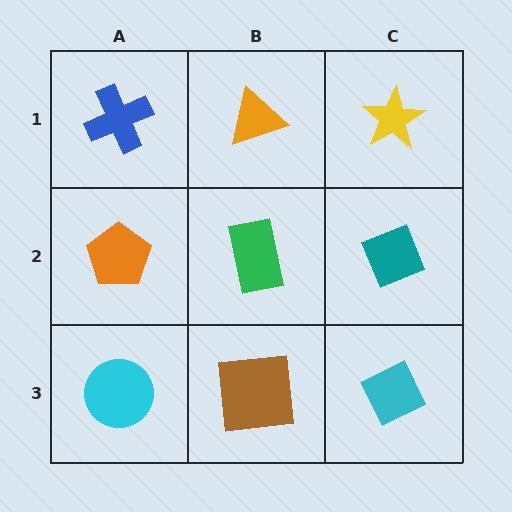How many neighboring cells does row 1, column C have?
2.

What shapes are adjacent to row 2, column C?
A yellow star (row 1, column C), a cyan diamond (row 3, column C), a green rectangle (row 2, column B).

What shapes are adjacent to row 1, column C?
A teal diamond (row 2, column C), an orange triangle (row 1, column B).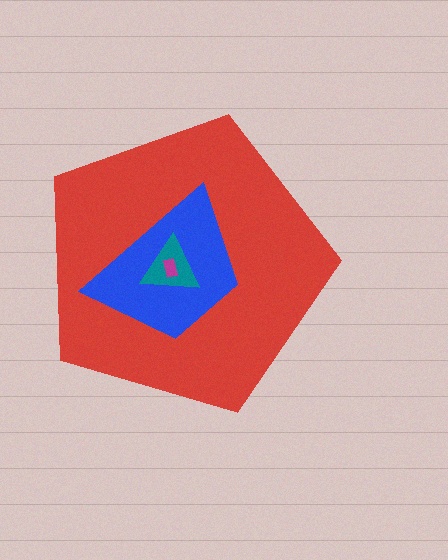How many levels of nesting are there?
4.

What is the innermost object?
The magenta rectangle.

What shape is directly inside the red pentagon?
The blue trapezoid.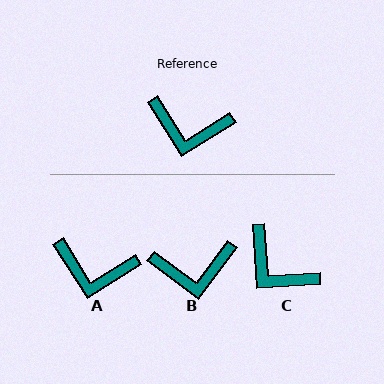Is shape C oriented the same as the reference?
No, it is off by about 28 degrees.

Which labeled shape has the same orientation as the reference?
A.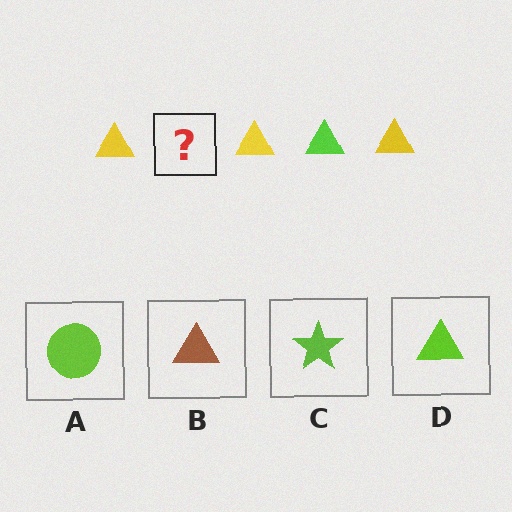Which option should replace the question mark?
Option D.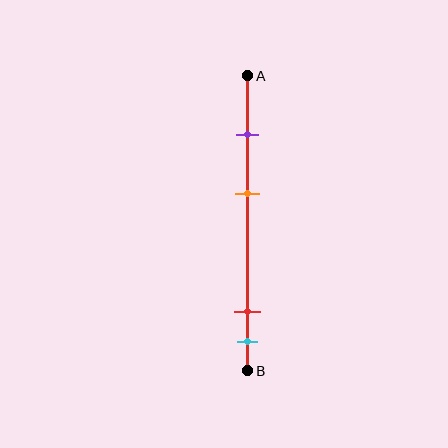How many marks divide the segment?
There are 4 marks dividing the segment.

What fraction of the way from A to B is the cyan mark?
The cyan mark is approximately 90% (0.9) of the way from A to B.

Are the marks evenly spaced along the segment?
No, the marks are not evenly spaced.